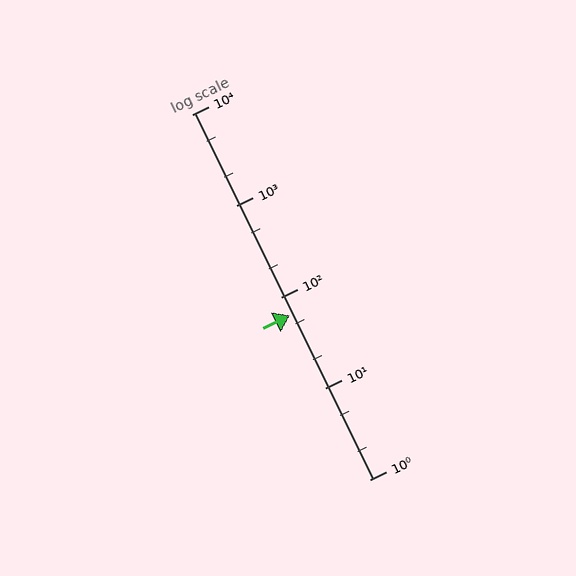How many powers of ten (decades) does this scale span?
The scale spans 4 decades, from 1 to 10000.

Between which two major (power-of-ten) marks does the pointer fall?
The pointer is between 10 and 100.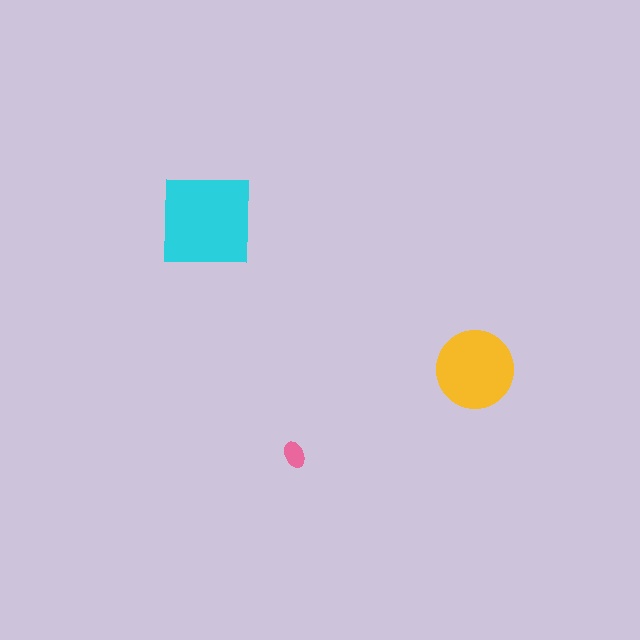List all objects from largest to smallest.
The cyan square, the yellow circle, the pink ellipse.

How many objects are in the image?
There are 3 objects in the image.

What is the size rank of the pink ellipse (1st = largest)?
3rd.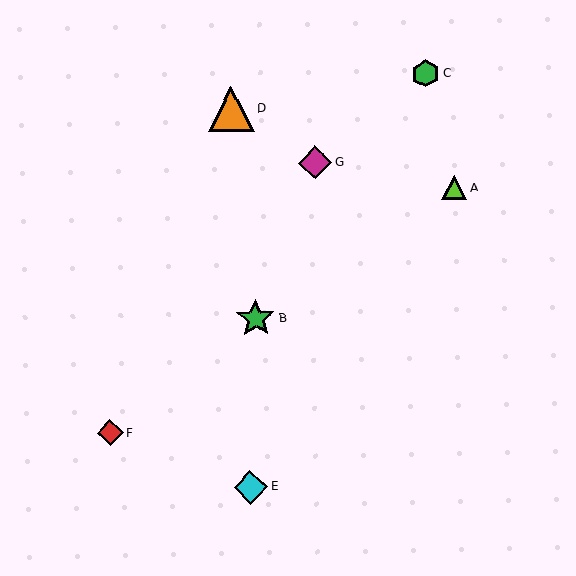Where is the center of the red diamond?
The center of the red diamond is at (110, 433).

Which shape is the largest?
The orange triangle (labeled D) is the largest.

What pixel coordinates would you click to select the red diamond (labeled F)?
Click at (110, 433) to select the red diamond F.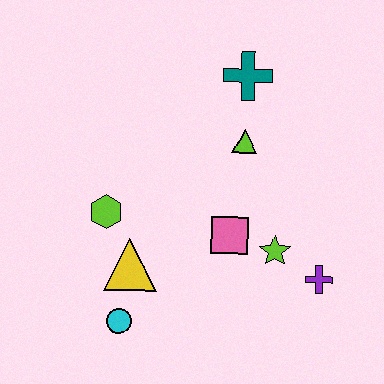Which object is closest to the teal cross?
The lime triangle is closest to the teal cross.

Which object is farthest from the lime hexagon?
The purple cross is farthest from the lime hexagon.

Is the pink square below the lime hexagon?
Yes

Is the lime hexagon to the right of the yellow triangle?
No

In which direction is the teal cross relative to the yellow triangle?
The teal cross is above the yellow triangle.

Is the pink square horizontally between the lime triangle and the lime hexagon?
Yes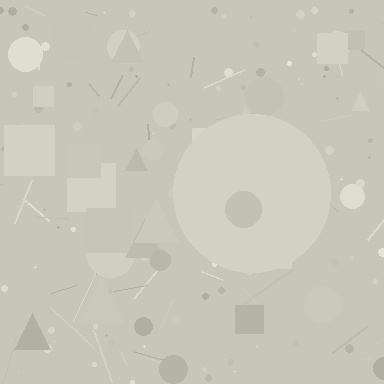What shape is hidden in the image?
A circle is hidden in the image.